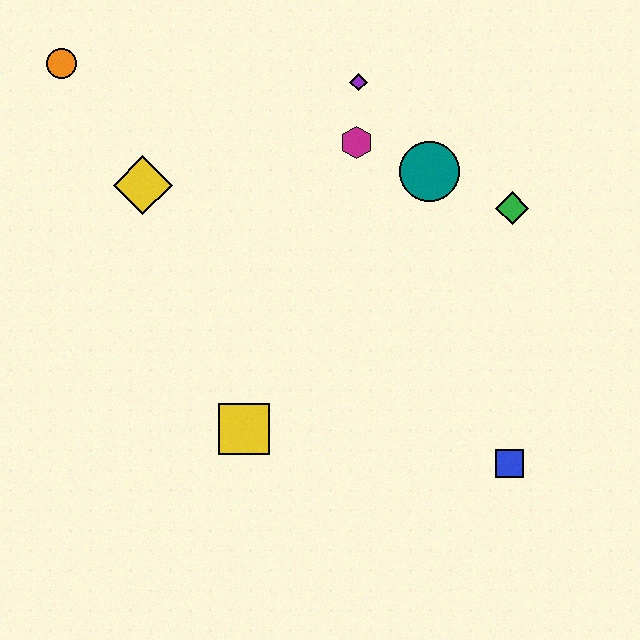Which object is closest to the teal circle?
The magenta hexagon is closest to the teal circle.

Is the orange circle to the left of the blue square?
Yes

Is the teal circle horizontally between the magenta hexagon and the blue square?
Yes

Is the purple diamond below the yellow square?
No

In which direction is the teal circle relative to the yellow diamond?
The teal circle is to the right of the yellow diamond.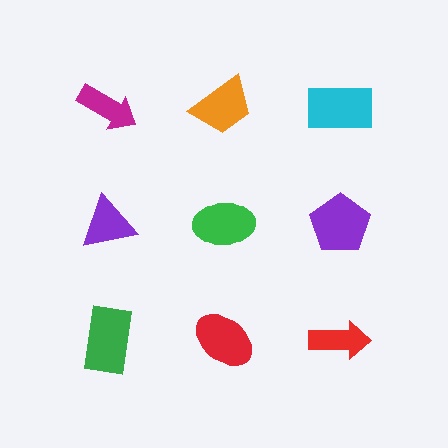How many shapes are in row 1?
3 shapes.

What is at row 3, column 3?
A red arrow.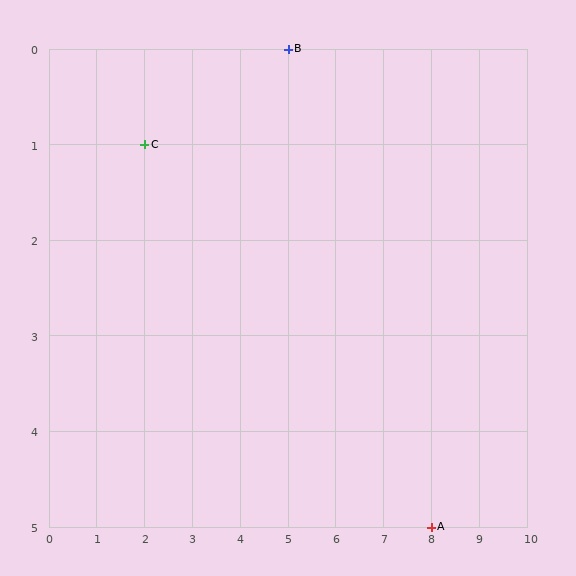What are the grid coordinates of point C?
Point C is at grid coordinates (2, 1).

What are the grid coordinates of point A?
Point A is at grid coordinates (8, 5).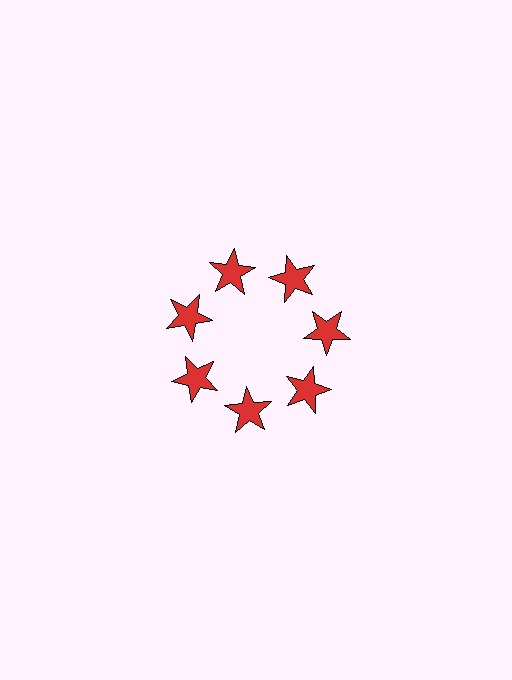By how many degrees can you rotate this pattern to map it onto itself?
The pattern maps onto itself every 51 degrees of rotation.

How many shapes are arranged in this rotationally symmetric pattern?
There are 7 shapes, arranged in 7 groups of 1.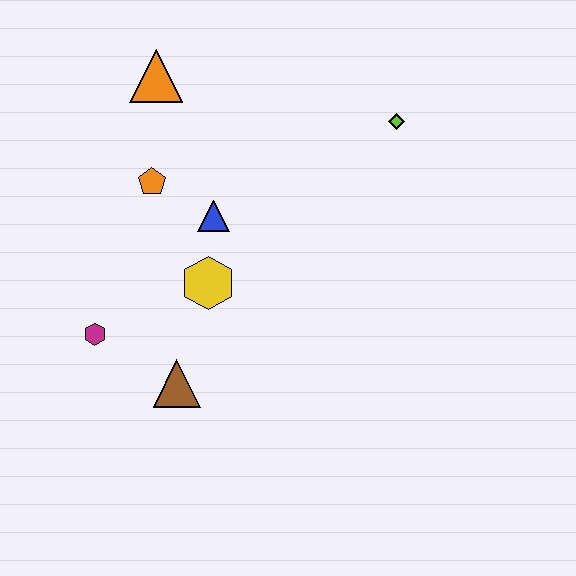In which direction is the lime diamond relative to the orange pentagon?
The lime diamond is to the right of the orange pentagon.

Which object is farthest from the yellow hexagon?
The lime diamond is farthest from the yellow hexagon.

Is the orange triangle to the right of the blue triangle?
No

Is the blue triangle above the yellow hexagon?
Yes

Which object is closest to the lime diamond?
The blue triangle is closest to the lime diamond.